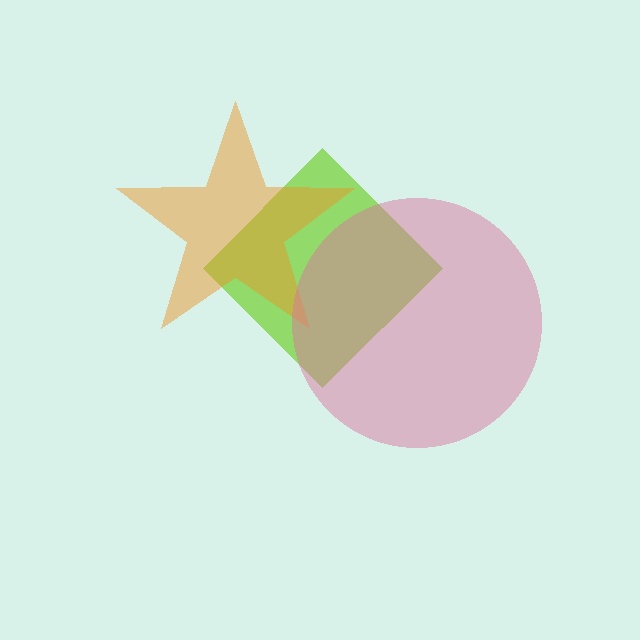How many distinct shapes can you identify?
There are 3 distinct shapes: a lime diamond, an orange star, a pink circle.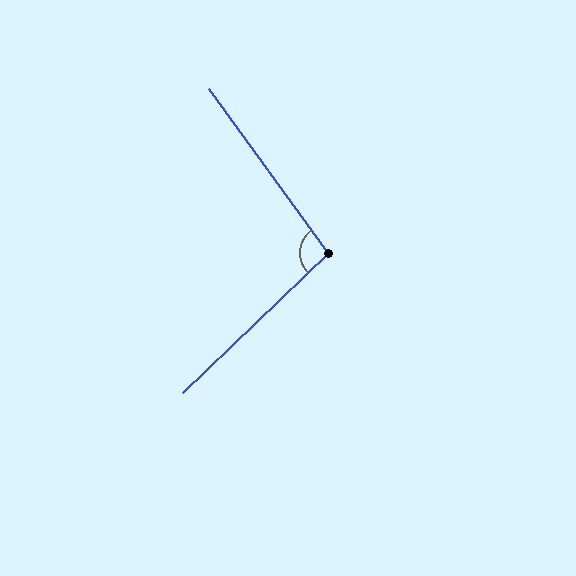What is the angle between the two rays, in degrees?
Approximately 98 degrees.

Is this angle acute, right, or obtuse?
It is obtuse.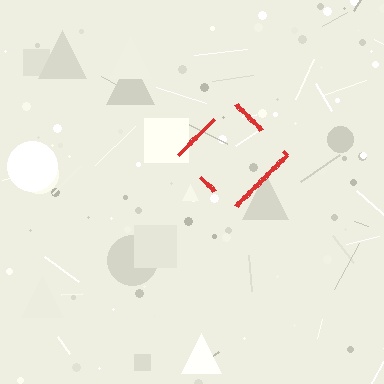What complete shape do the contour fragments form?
The contour fragments form a diamond.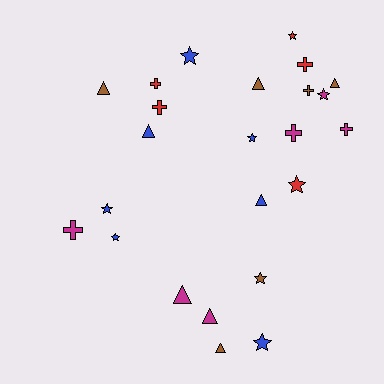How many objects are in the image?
There are 24 objects.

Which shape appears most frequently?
Star, with 9 objects.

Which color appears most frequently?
Blue, with 7 objects.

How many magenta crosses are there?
There are 3 magenta crosses.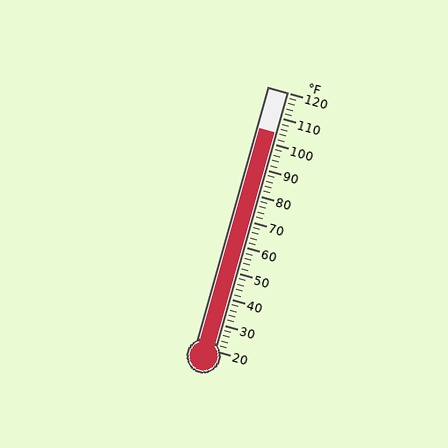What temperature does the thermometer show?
The thermometer shows approximately 104°F.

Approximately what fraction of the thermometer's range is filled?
The thermometer is filled to approximately 85% of its range.